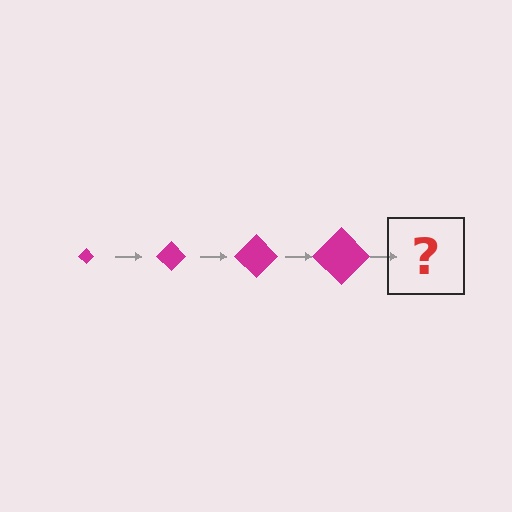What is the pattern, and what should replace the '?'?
The pattern is that the diamond gets progressively larger each step. The '?' should be a magenta diamond, larger than the previous one.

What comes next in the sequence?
The next element should be a magenta diamond, larger than the previous one.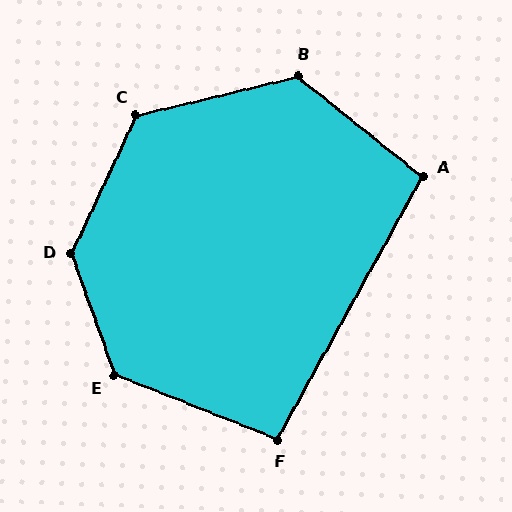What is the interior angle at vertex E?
Approximately 131 degrees (obtuse).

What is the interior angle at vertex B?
Approximately 127 degrees (obtuse).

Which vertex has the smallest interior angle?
F, at approximately 97 degrees.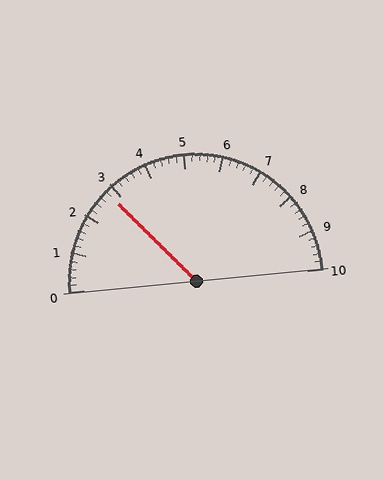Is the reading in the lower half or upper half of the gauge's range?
The reading is in the lower half of the range (0 to 10).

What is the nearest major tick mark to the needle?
The nearest major tick mark is 3.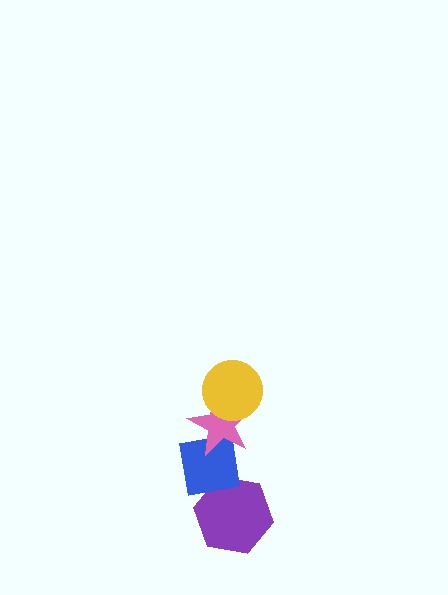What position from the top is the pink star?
The pink star is 2nd from the top.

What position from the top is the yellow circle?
The yellow circle is 1st from the top.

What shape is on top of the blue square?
The pink star is on top of the blue square.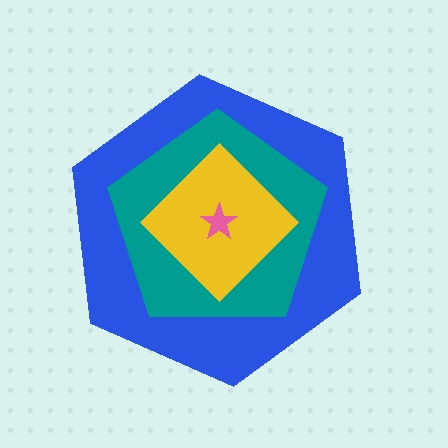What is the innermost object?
The pink star.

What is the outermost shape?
The blue hexagon.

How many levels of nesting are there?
4.